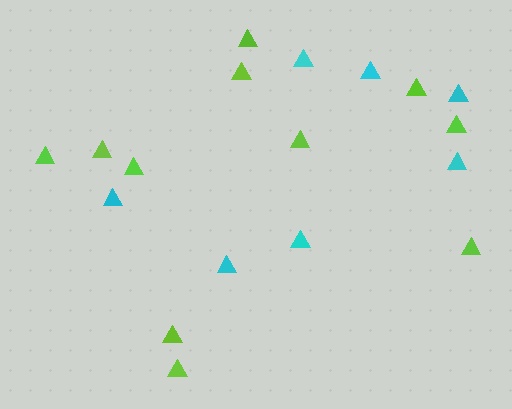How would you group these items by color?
There are 2 groups: one group of cyan triangles (7) and one group of lime triangles (11).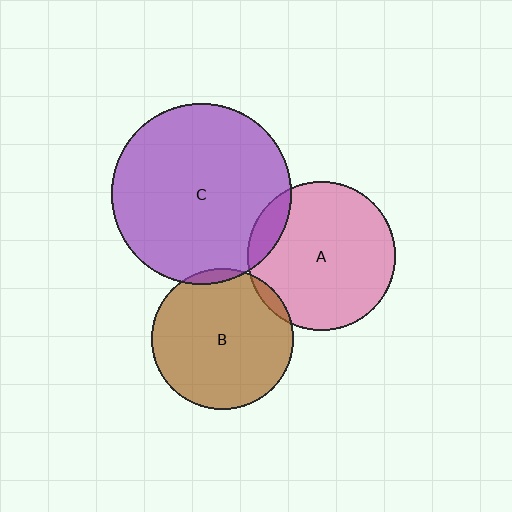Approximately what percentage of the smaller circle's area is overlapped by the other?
Approximately 10%.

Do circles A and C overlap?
Yes.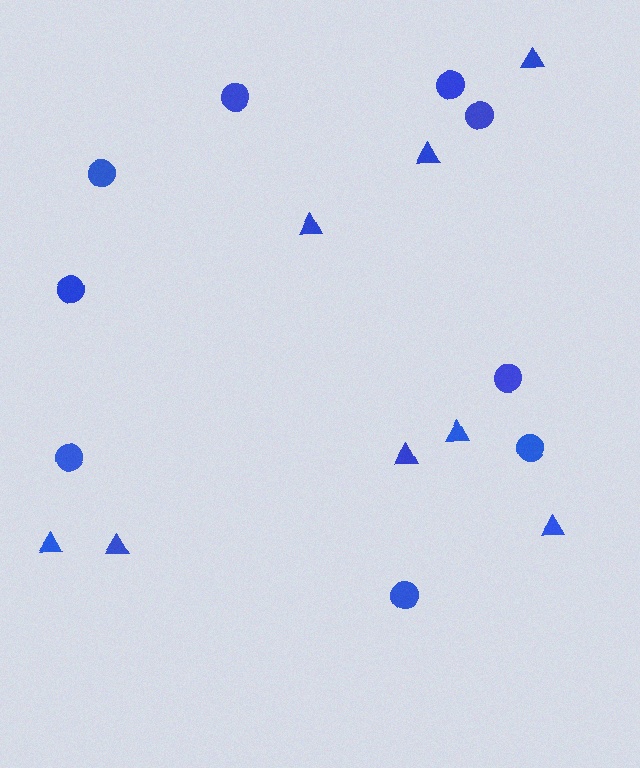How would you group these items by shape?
There are 2 groups: one group of triangles (8) and one group of circles (9).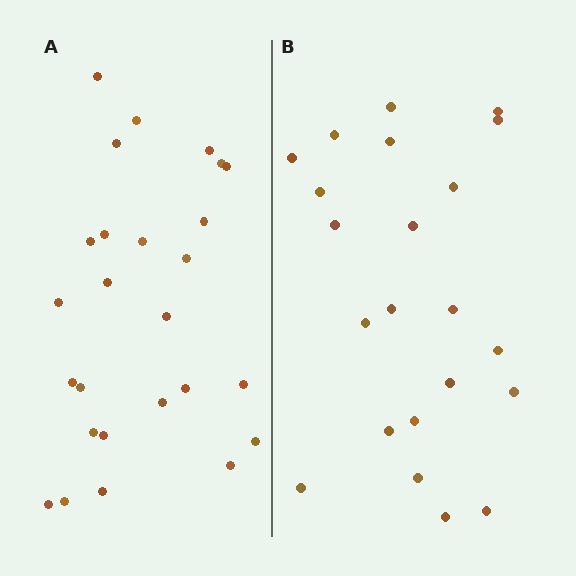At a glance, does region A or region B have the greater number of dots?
Region A (the left region) has more dots.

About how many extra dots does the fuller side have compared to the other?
Region A has about 4 more dots than region B.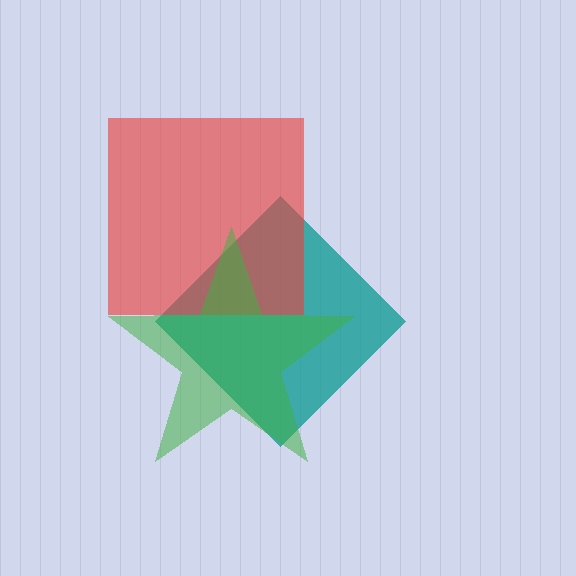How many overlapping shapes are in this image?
There are 3 overlapping shapes in the image.